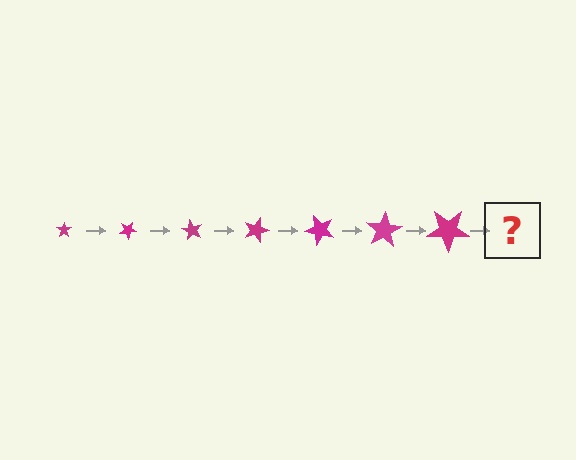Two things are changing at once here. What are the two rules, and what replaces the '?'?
The two rules are that the star grows larger each step and it rotates 30 degrees each step. The '?' should be a star, larger than the previous one and rotated 210 degrees from the start.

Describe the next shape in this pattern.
It should be a star, larger than the previous one and rotated 210 degrees from the start.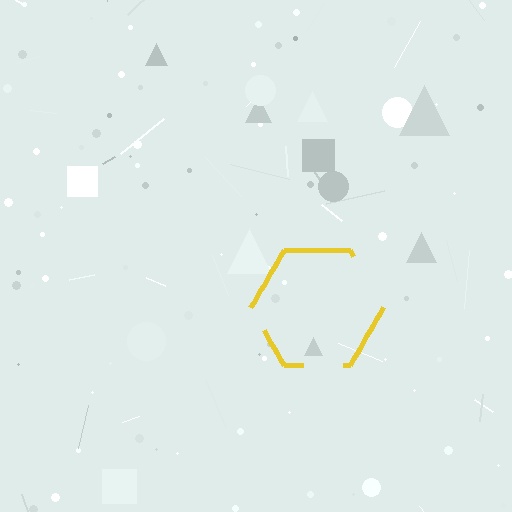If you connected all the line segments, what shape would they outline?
They would outline a hexagon.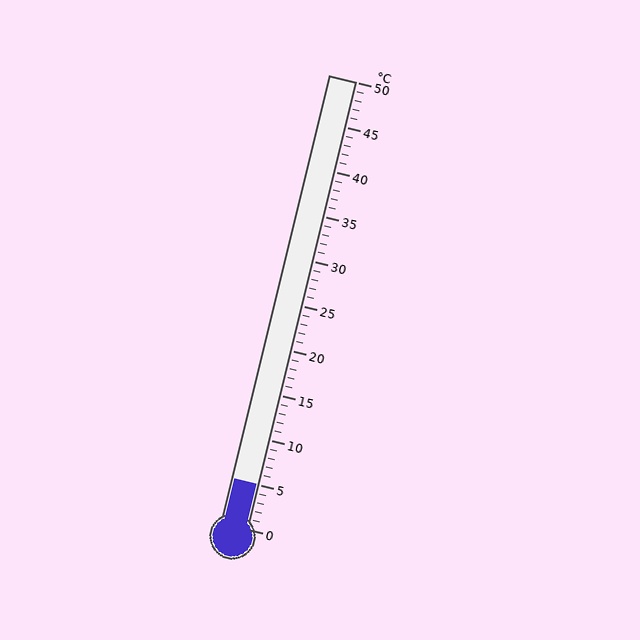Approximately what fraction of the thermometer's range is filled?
The thermometer is filled to approximately 10% of its range.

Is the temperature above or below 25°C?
The temperature is below 25°C.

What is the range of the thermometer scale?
The thermometer scale ranges from 0°C to 50°C.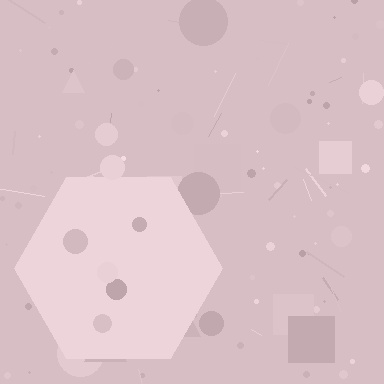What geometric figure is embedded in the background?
A hexagon is embedded in the background.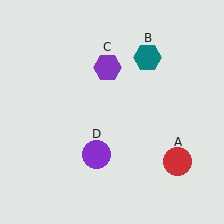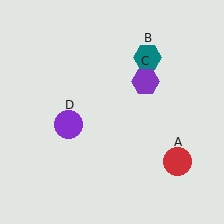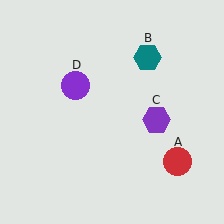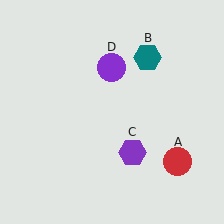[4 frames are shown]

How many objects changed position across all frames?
2 objects changed position: purple hexagon (object C), purple circle (object D).